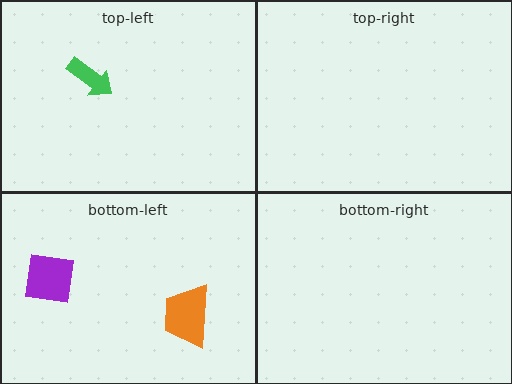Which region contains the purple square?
The bottom-left region.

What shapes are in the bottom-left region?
The purple square, the orange trapezoid.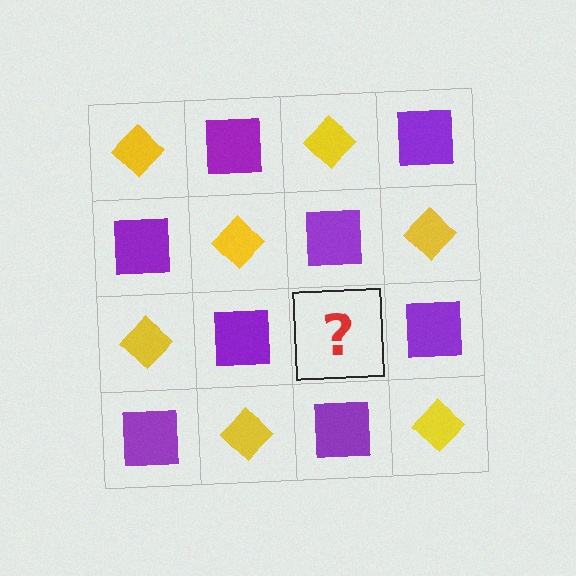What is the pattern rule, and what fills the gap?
The rule is that it alternates yellow diamond and purple square in a checkerboard pattern. The gap should be filled with a yellow diamond.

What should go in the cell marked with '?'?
The missing cell should contain a yellow diamond.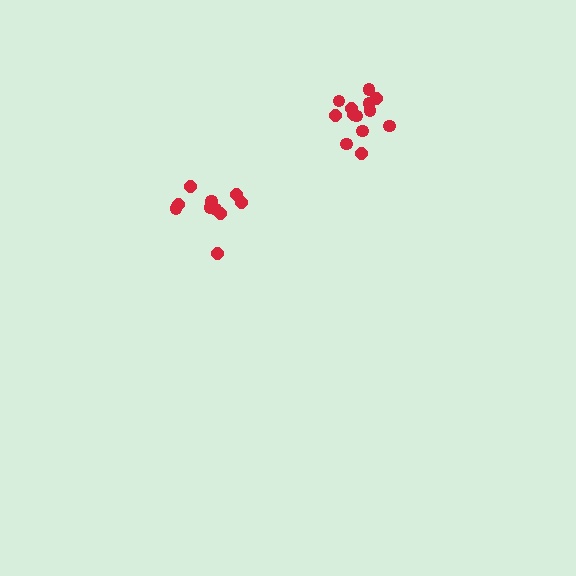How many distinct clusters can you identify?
There are 2 distinct clusters.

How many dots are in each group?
Group 1: 10 dots, Group 2: 13 dots (23 total).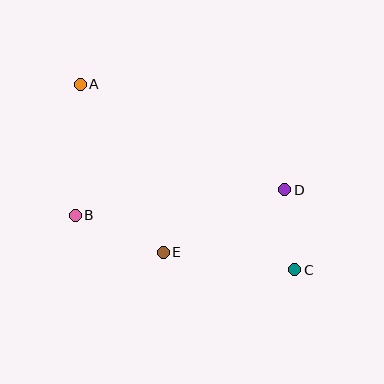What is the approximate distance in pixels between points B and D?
The distance between B and D is approximately 211 pixels.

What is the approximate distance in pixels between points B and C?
The distance between B and C is approximately 226 pixels.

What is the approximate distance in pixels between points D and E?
The distance between D and E is approximately 137 pixels.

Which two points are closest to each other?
Points C and D are closest to each other.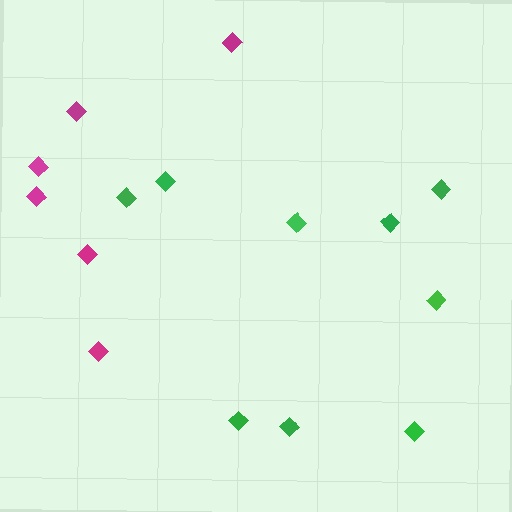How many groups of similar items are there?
There are 2 groups: one group of magenta diamonds (6) and one group of green diamonds (9).